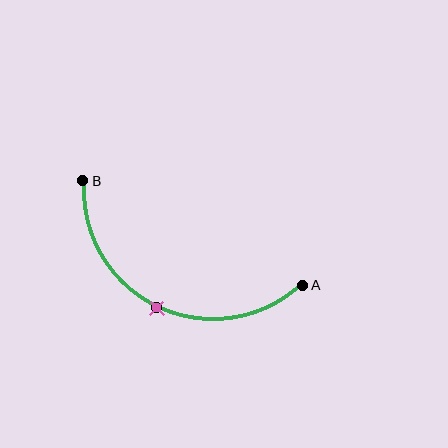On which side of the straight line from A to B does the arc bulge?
The arc bulges below the straight line connecting A and B.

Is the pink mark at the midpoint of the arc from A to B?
Yes. The pink mark lies on the arc at equal arc-length from both A and B — it is the arc midpoint.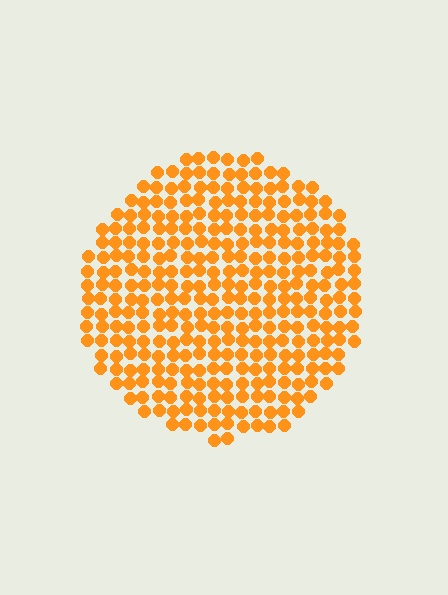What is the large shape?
The large shape is a circle.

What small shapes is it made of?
It is made of small circles.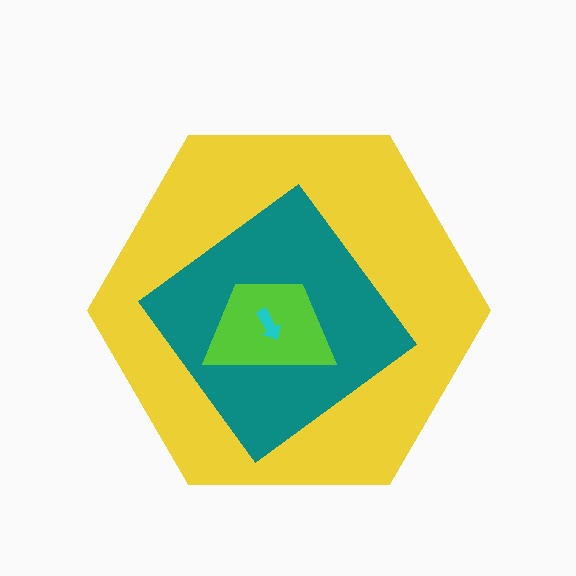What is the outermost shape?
The yellow hexagon.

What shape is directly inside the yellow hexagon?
The teal diamond.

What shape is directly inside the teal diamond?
The lime trapezoid.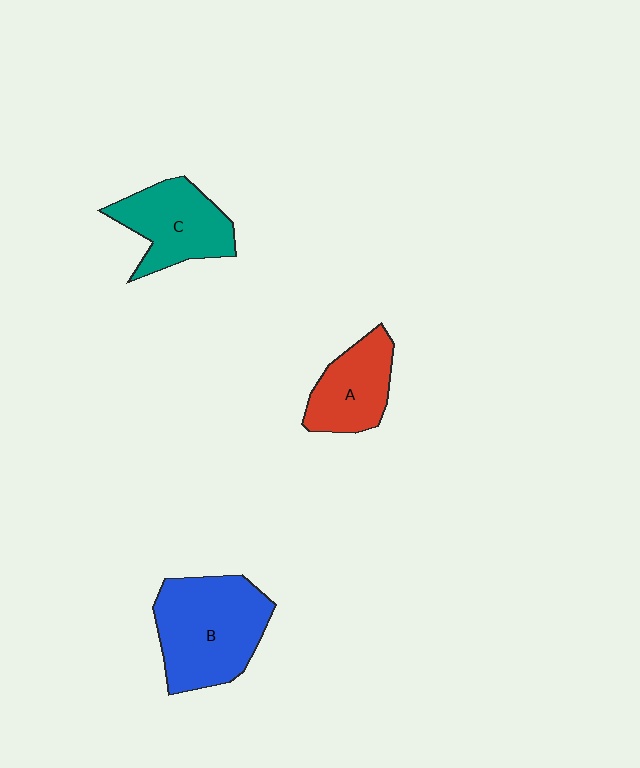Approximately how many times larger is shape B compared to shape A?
Approximately 1.6 times.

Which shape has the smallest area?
Shape A (red).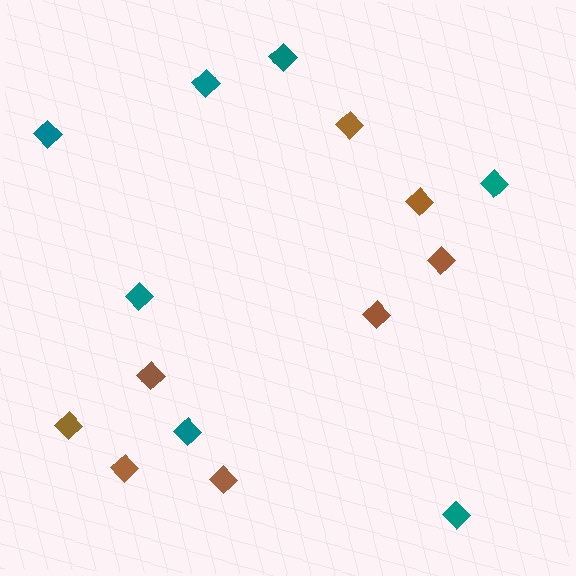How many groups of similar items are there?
There are 2 groups: one group of brown diamonds (8) and one group of teal diamonds (7).